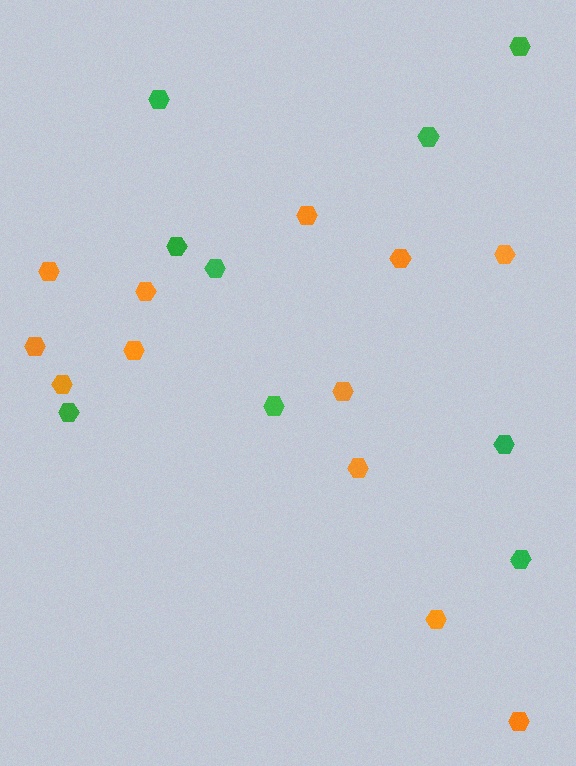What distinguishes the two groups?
There are 2 groups: one group of orange hexagons (12) and one group of green hexagons (9).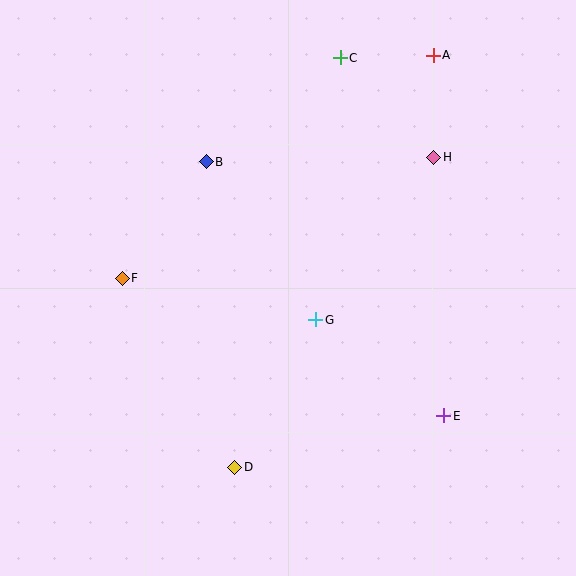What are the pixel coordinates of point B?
Point B is at (206, 162).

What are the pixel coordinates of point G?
Point G is at (316, 320).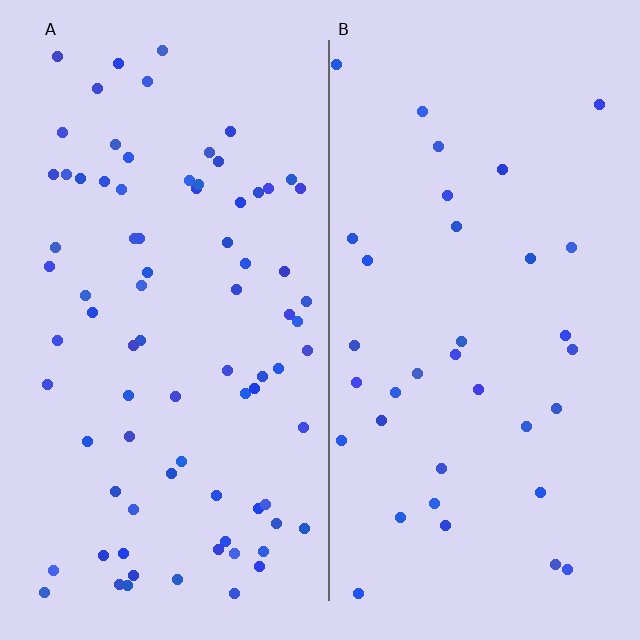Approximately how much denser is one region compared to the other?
Approximately 2.3× — region A over region B.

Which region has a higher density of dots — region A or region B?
A (the left).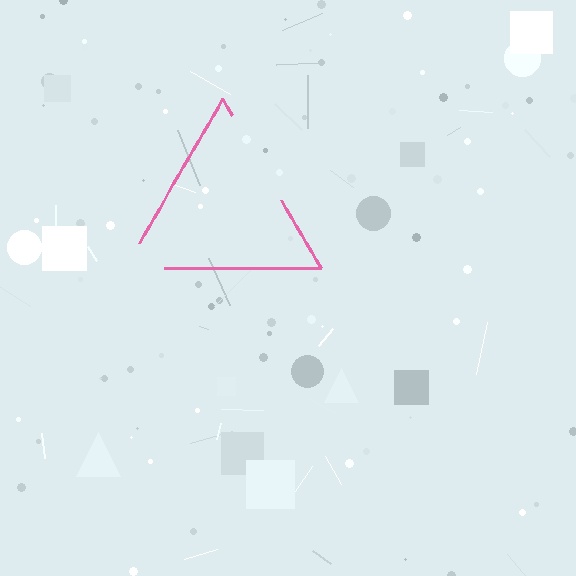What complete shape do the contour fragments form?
The contour fragments form a triangle.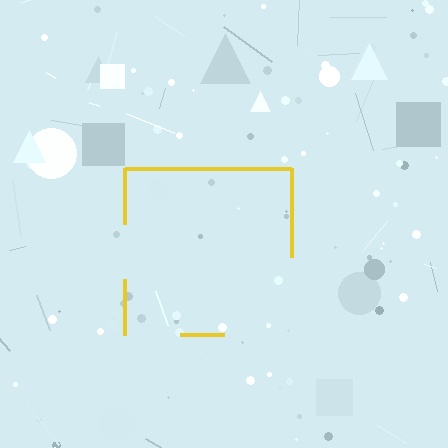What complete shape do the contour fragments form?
The contour fragments form a square.